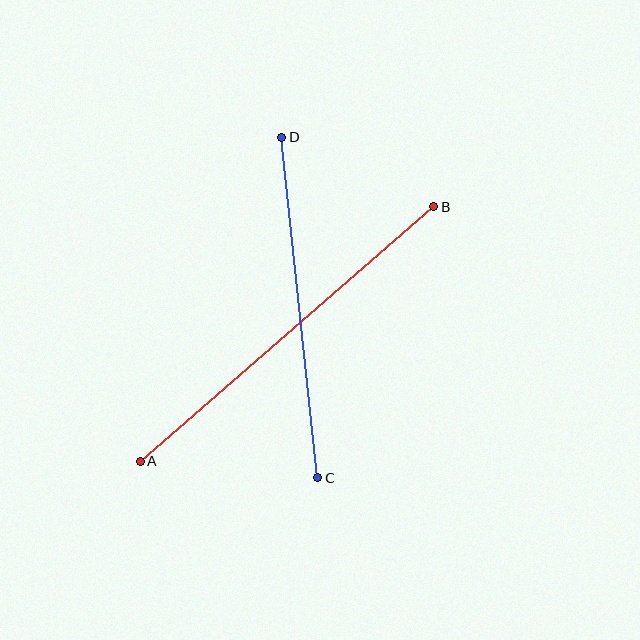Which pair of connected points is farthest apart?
Points A and B are farthest apart.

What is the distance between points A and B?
The distance is approximately 388 pixels.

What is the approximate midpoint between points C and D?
The midpoint is at approximately (300, 307) pixels.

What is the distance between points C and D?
The distance is approximately 342 pixels.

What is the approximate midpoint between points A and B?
The midpoint is at approximately (287, 334) pixels.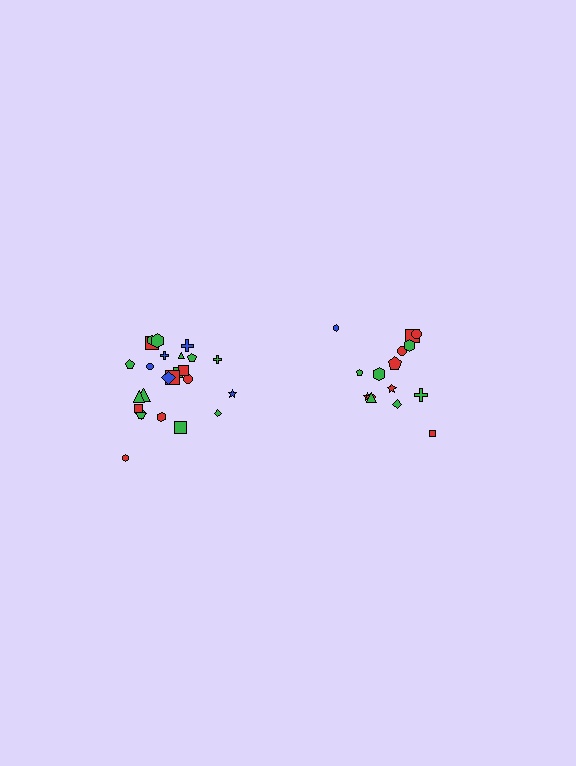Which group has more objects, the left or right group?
The left group.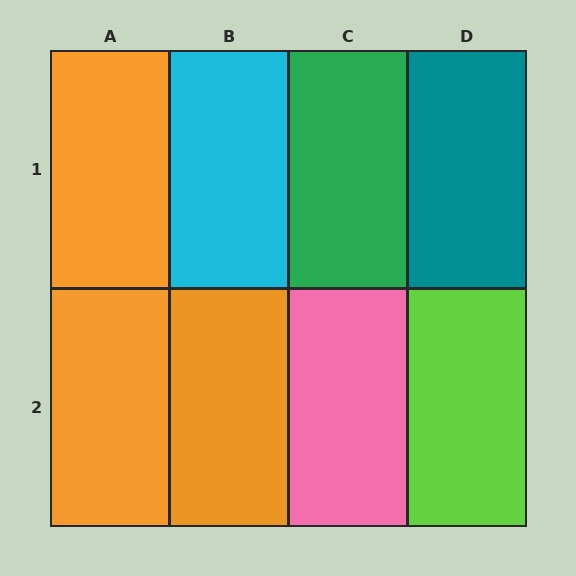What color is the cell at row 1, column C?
Green.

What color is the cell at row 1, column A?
Orange.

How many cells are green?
1 cell is green.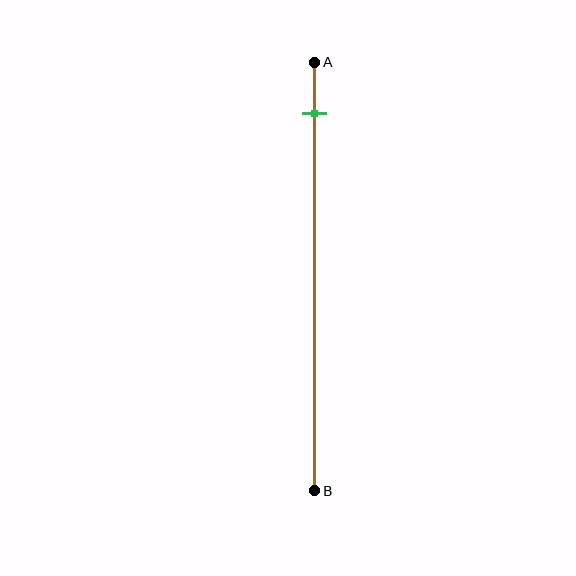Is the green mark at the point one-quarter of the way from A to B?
No, the mark is at about 10% from A, not at the 25% one-quarter point.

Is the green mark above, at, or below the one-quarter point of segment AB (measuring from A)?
The green mark is above the one-quarter point of segment AB.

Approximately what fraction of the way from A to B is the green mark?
The green mark is approximately 10% of the way from A to B.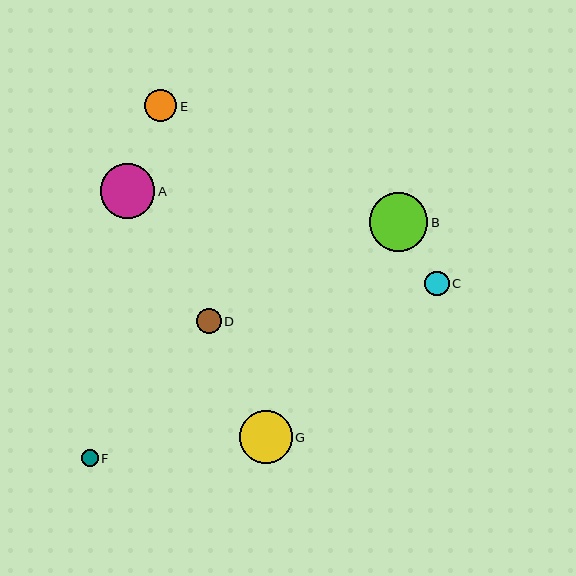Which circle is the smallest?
Circle F is the smallest with a size of approximately 17 pixels.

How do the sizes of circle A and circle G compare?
Circle A and circle G are approximately the same size.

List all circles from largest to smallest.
From largest to smallest: B, A, G, E, D, C, F.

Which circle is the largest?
Circle B is the largest with a size of approximately 59 pixels.